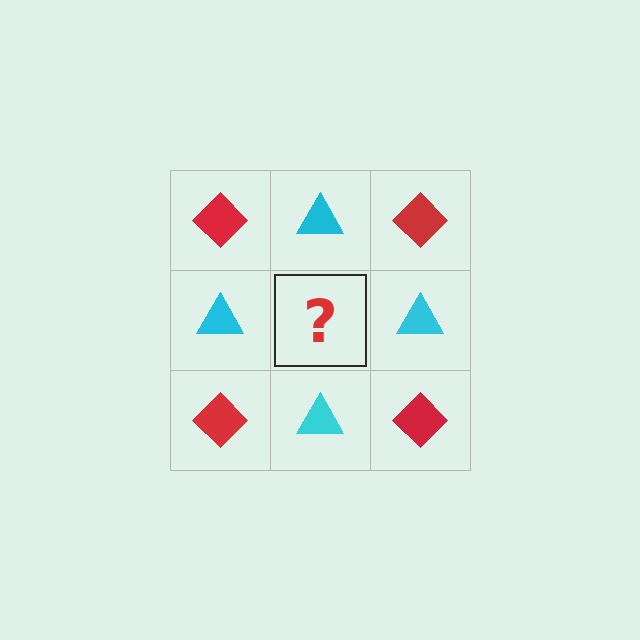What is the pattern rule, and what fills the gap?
The rule is that it alternates red diamond and cyan triangle in a checkerboard pattern. The gap should be filled with a red diamond.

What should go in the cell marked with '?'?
The missing cell should contain a red diamond.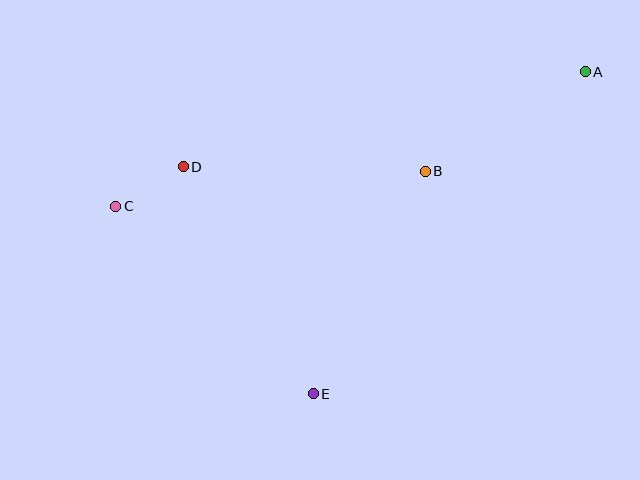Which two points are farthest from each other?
Points A and C are farthest from each other.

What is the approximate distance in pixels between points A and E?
The distance between A and E is approximately 422 pixels.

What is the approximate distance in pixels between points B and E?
The distance between B and E is approximately 249 pixels.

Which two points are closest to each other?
Points C and D are closest to each other.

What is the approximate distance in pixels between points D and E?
The distance between D and E is approximately 262 pixels.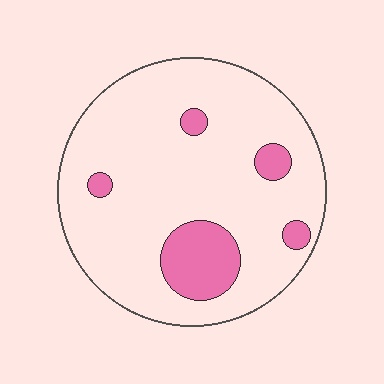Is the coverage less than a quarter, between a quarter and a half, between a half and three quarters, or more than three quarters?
Less than a quarter.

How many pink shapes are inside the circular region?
5.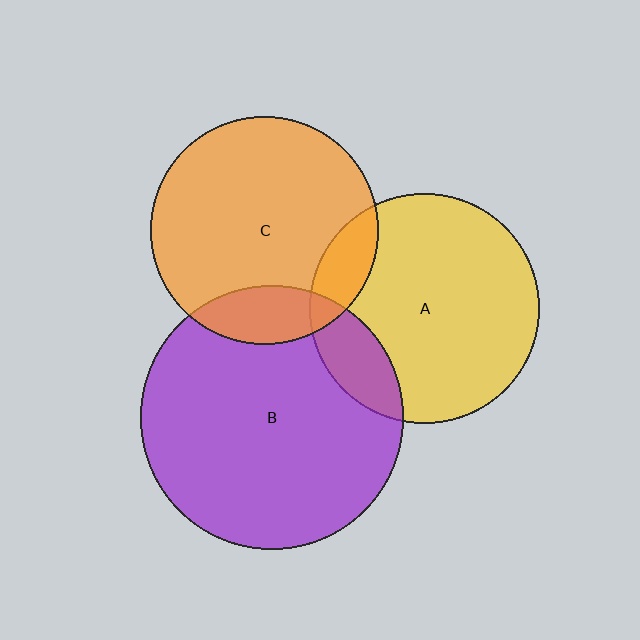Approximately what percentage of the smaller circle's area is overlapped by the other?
Approximately 10%.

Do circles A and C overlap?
Yes.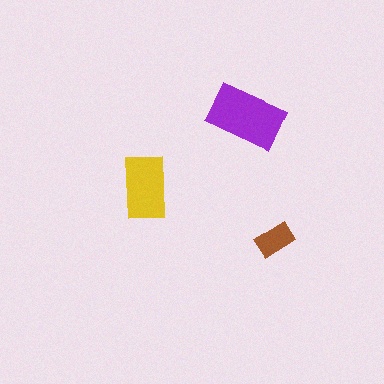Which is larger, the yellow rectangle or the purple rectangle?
The purple one.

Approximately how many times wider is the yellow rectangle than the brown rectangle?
About 1.5 times wider.